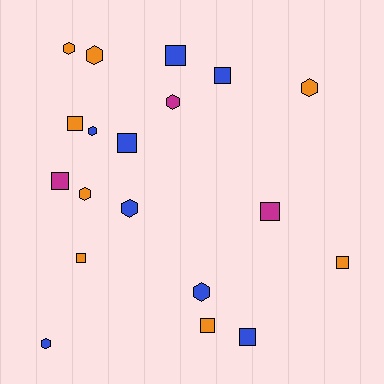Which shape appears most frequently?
Square, with 10 objects.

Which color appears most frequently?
Blue, with 8 objects.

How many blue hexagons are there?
There are 4 blue hexagons.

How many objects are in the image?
There are 19 objects.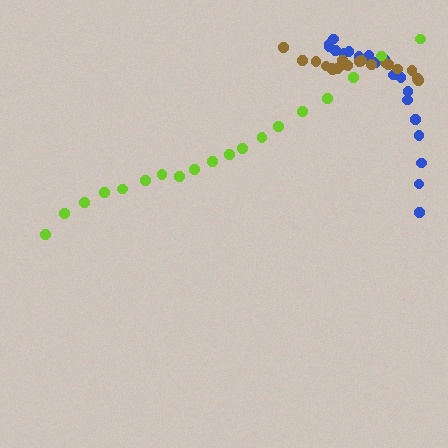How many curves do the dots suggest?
There are 3 distinct paths.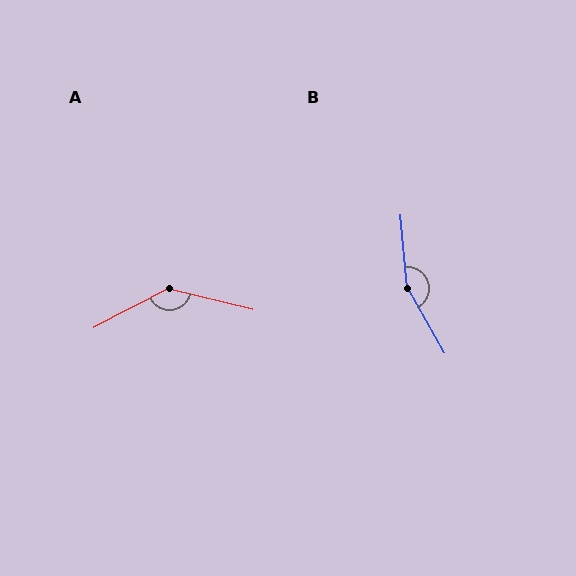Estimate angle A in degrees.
Approximately 138 degrees.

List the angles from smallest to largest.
A (138°), B (156°).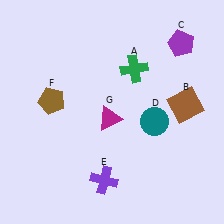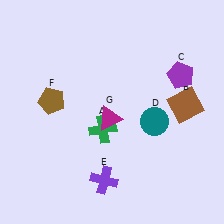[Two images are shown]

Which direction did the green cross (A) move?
The green cross (A) moved down.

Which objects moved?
The objects that moved are: the green cross (A), the purple pentagon (C).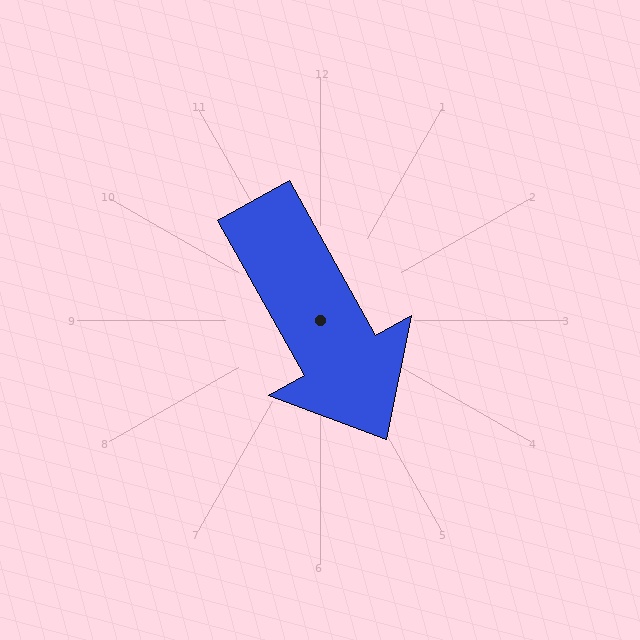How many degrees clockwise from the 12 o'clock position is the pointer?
Approximately 151 degrees.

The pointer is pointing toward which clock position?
Roughly 5 o'clock.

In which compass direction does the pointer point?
Southeast.